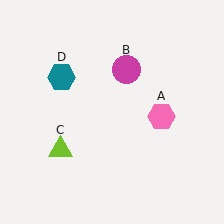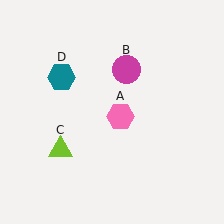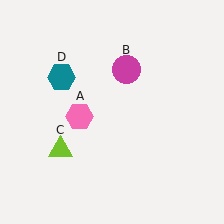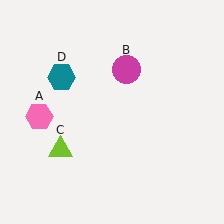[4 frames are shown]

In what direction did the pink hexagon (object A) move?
The pink hexagon (object A) moved left.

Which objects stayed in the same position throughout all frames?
Magenta circle (object B) and lime triangle (object C) and teal hexagon (object D) remained stationary.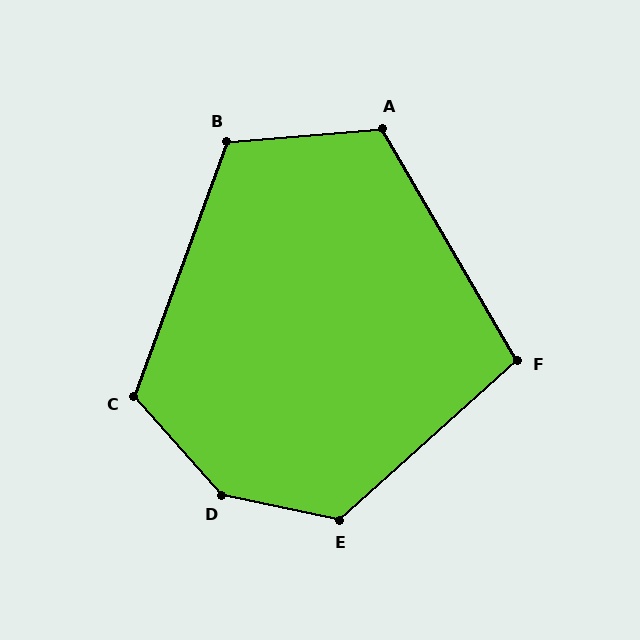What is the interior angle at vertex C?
Approximately 118 degrees (obtuse).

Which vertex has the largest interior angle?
D, at approximately 143 degrees.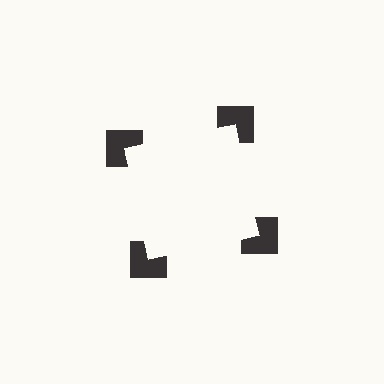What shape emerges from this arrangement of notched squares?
An illusory square — its edges are inferred from the aligned wedge cuts in the notched squares, not physically drawn.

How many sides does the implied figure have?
4 sides.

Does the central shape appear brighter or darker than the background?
It typically appears slightly brighter than the background, even though no actual brightness change is drawn.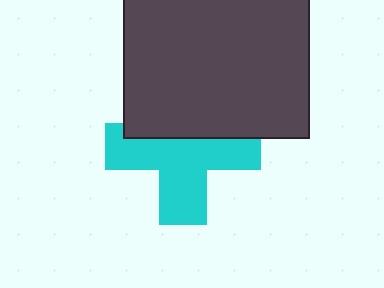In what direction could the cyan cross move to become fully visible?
The cyan cross could move down. That would shift it out from behind the dark gray rectangle entirely.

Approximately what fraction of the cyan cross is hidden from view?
Roughly 39% of the cyan cross is hidden behind the dark gray rectangle.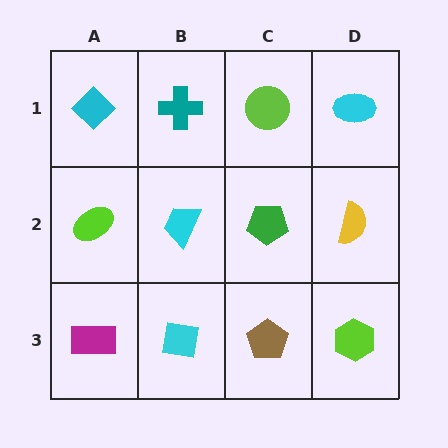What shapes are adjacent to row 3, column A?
A lime ellipse (row 2, column A), a cyan square (row 3, column B).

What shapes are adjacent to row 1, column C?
A green pentagon (row 2, column C), a teal cross (row 1, column B), a cyan ellipse (row 1, column D).